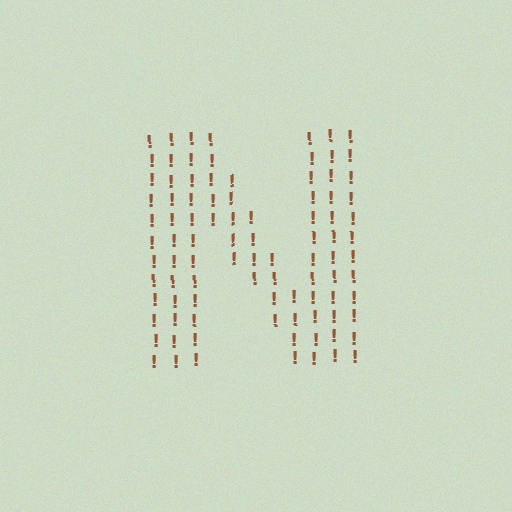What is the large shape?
The large shape is the letter N.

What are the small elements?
The small elements are exclamation marks.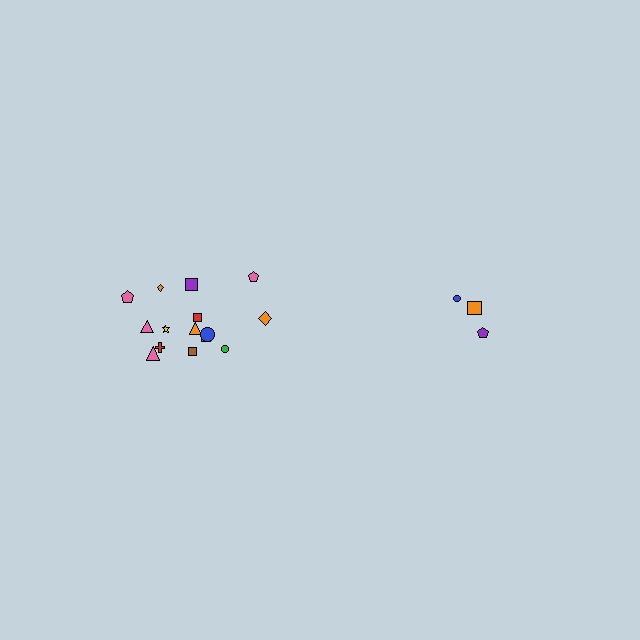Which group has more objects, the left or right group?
The left group.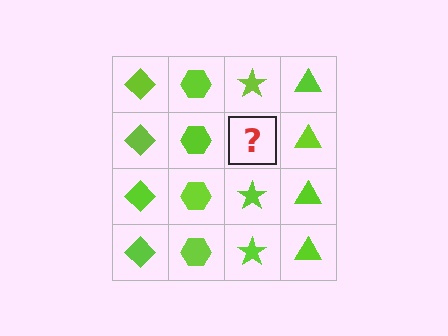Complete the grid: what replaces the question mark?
The question mark should be replaced with a lime star.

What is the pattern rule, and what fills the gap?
The rule is that each column has a consistent shape. The gap should be filled with a lime star.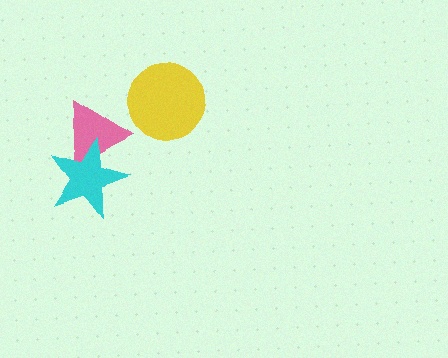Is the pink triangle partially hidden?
Yes, it is partially covered by another shape.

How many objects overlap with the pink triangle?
1 object overlaps with the pink triangle.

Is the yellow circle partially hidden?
No, no other shape covers it.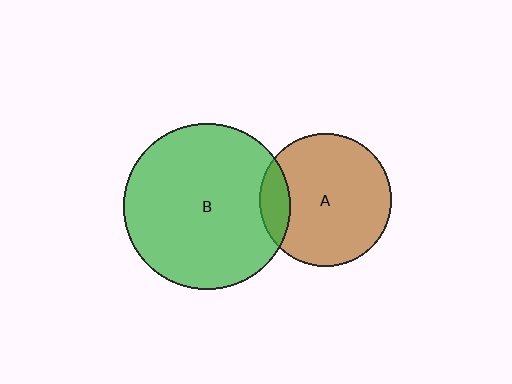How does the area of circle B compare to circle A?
Approximately 1.6 times.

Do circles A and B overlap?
Yes.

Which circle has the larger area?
Circle B (green).